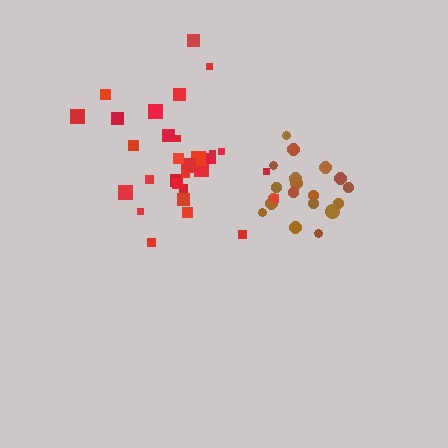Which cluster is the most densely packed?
Brown.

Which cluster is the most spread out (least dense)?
Red.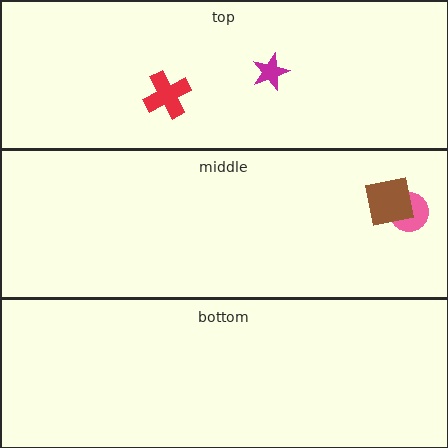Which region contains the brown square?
The middle region.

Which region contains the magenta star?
The top region.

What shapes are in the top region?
The magenta star, the red cross.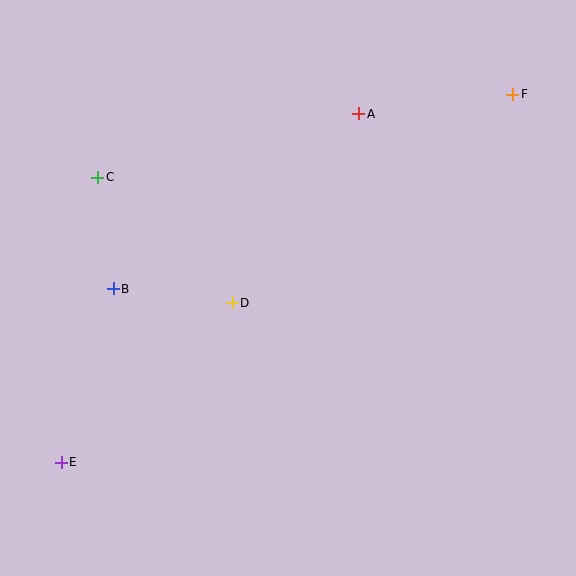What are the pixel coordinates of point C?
Point C is at (98, 177).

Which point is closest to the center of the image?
Point D at (232, 303) is closest to the center.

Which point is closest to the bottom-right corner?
Point D is closest to the bottom-right corner.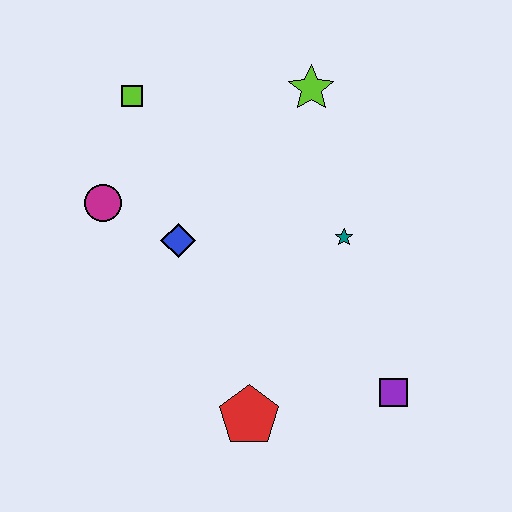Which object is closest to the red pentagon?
The purple square is closest to the red pentagon.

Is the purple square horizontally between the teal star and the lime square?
No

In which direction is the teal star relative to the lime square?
The teal star is to the right of the lime square.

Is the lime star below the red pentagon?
No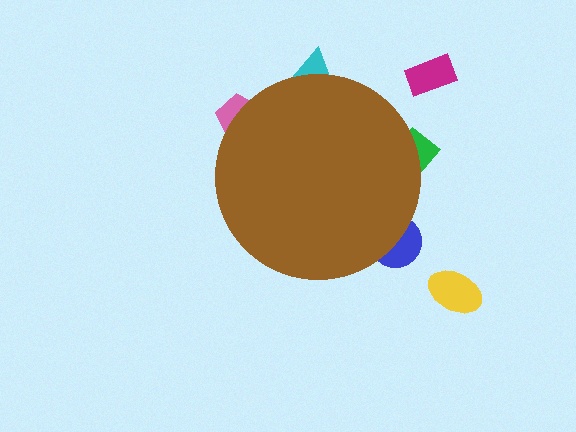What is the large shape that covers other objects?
A brown circle.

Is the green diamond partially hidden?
Yes, the green diamond is partially hidden behind the brown circle.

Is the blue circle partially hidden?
Yes, the blue circle is partially hidden behind the brown circle.